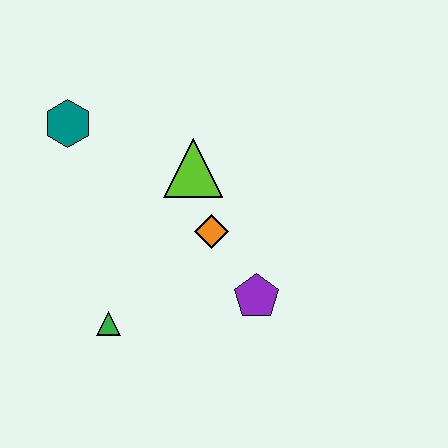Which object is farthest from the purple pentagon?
The teal hexagon is farthest from the purple pentagon.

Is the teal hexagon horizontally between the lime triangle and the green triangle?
No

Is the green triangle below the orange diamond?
Yes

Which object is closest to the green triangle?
The orange diamond is closest to the green triangle.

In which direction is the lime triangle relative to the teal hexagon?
The lime triangle is to the right of the teal hexagon.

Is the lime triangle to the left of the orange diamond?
Yes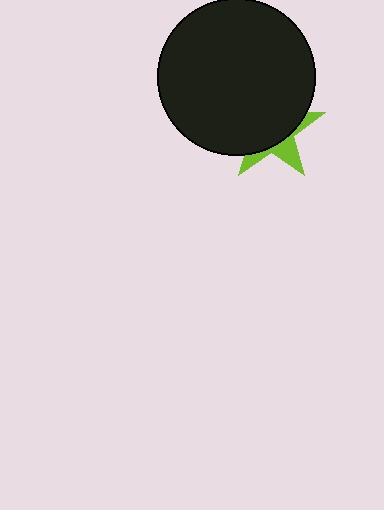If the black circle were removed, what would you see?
You would see the complete lime star.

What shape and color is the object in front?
The object in front is a black circle.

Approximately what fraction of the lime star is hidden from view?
Roughly 69% of the lime star is hidden behind the black circle.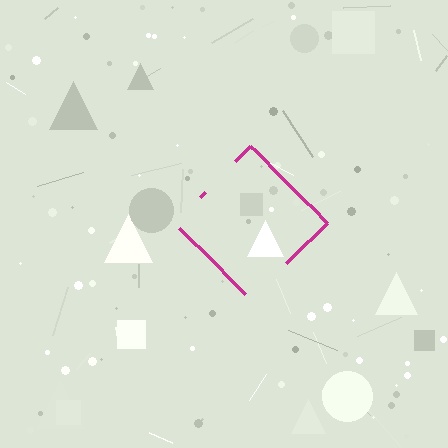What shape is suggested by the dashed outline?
The dashed outline suggests a diamond.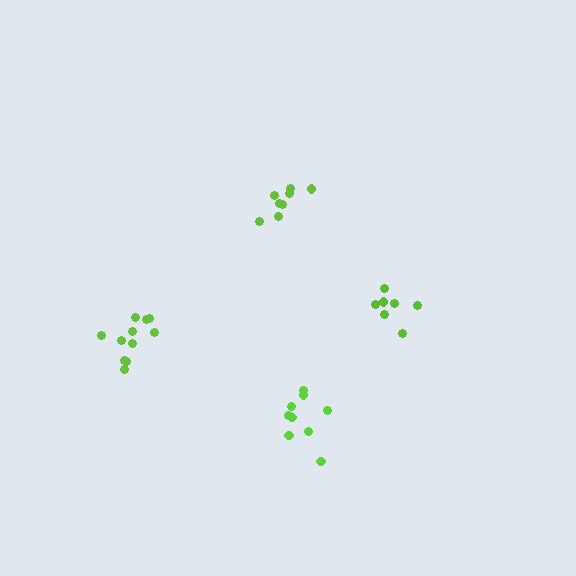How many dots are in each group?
Group 1: 11 dots, Group 2: 7 dots, Group 3: 8 dots, Group 4: 9 dots (35 total).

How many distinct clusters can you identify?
There are 4 distinct clusters.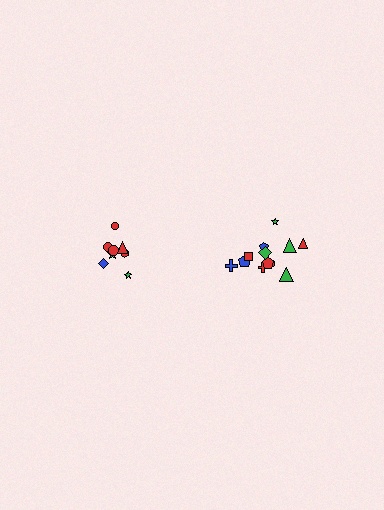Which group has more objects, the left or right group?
The right group.